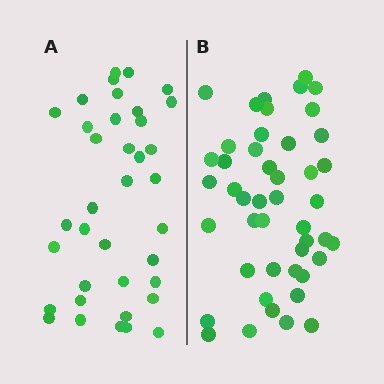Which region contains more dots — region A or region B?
Region B (the right region) has more dots.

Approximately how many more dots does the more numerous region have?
Region B has roughly 8 or so more dots than region A.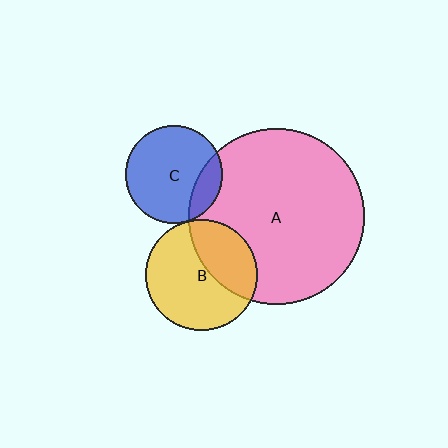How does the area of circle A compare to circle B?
Approximately 2.5 times.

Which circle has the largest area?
Circle A (pink).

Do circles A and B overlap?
Yes.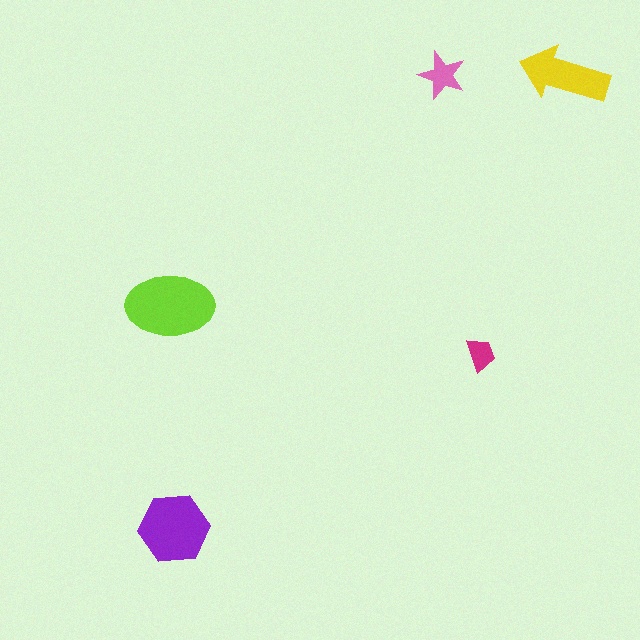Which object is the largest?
The lime ellipse.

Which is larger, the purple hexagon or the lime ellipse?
The lime ellipse.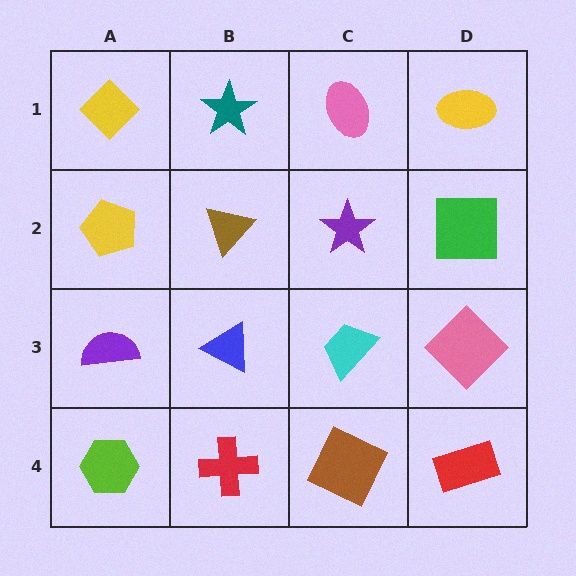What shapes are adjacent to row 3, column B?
A brown triangle (row 2, column B), a red cross (row 4, column B), a purple semicircle (row 3, column A), a cyan trapezoid (row 3, column C).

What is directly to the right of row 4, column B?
A brown square.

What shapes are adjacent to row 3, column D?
A green square (row 2, column D), a red rectangle (row 4, column D), a cyan trapezoid (row 3, column C).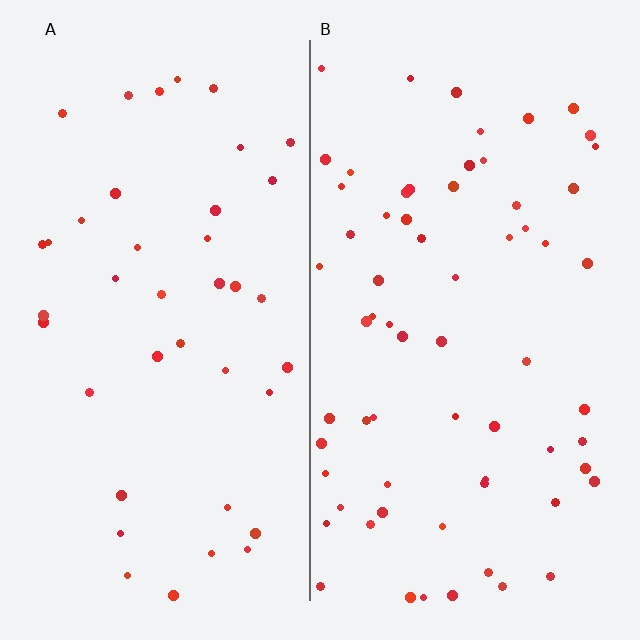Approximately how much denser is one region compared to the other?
Approximately 1.6× — region B over region A.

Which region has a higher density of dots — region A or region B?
B (the right).